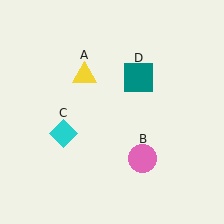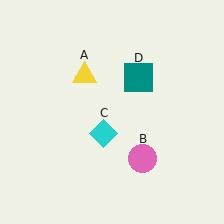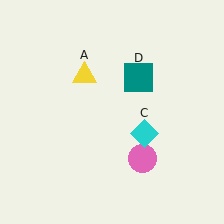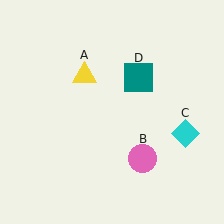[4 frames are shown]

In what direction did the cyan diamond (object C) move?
The cyan diamond (object C) moved right.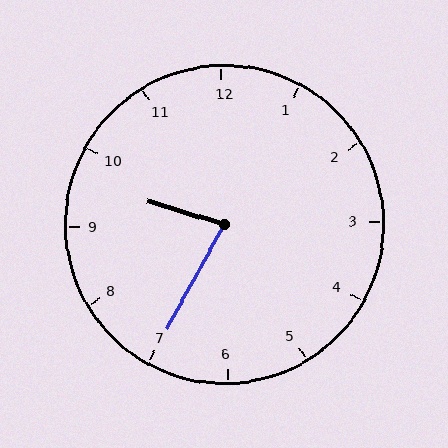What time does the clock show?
9:35.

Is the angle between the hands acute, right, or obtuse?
It is acute.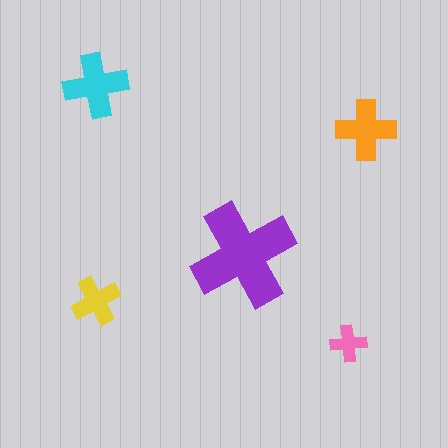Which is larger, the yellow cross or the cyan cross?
The cyan one.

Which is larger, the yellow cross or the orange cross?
The orange one.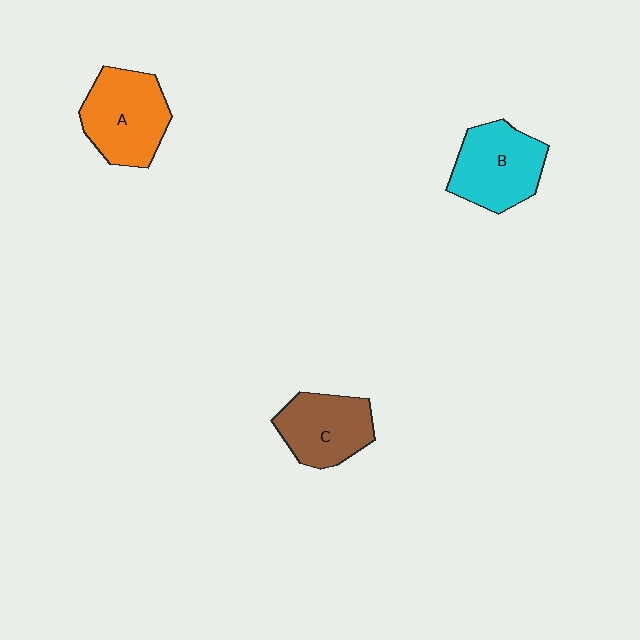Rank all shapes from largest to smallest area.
From largest to smallest: A (orange), B (cyan), C (brown).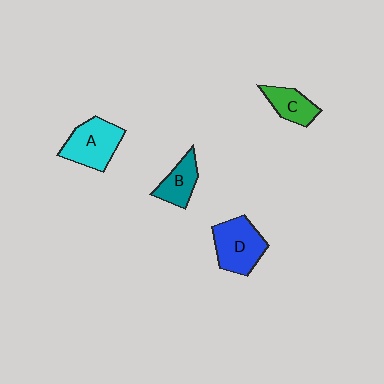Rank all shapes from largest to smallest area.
From largest to smallest: D (blue), A (cyan), B (teal), C (green).